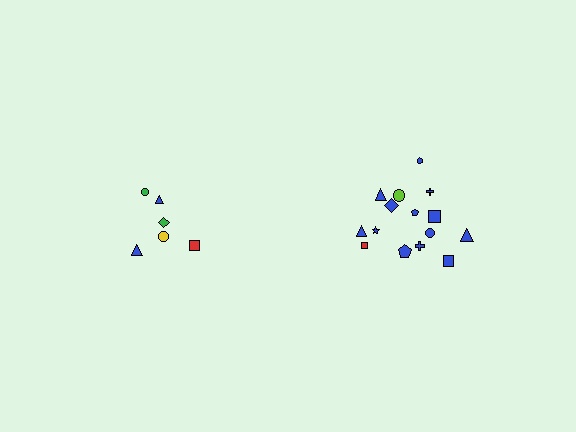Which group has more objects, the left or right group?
The right group.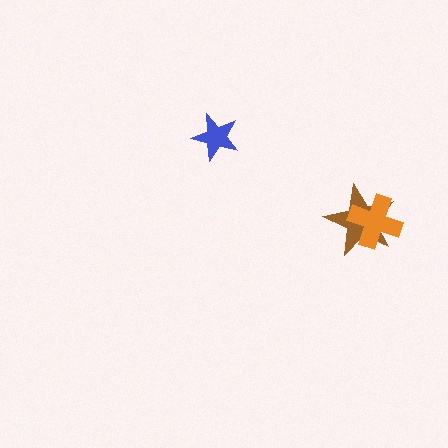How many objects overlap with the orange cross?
1 object overlaps with the orange cross.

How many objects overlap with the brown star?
1 object overlaps with the brown star.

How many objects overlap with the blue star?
0 objects overlap with the blue star.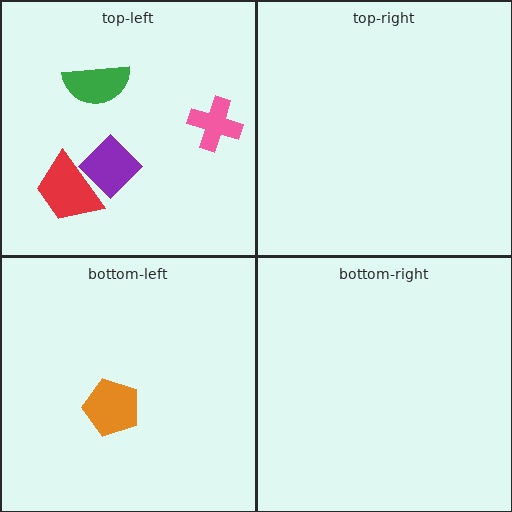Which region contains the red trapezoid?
The top-left region.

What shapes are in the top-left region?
The pink cross, the green semicircle, the purple diamond, the red trapezoid.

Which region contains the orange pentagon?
The bottom-left region.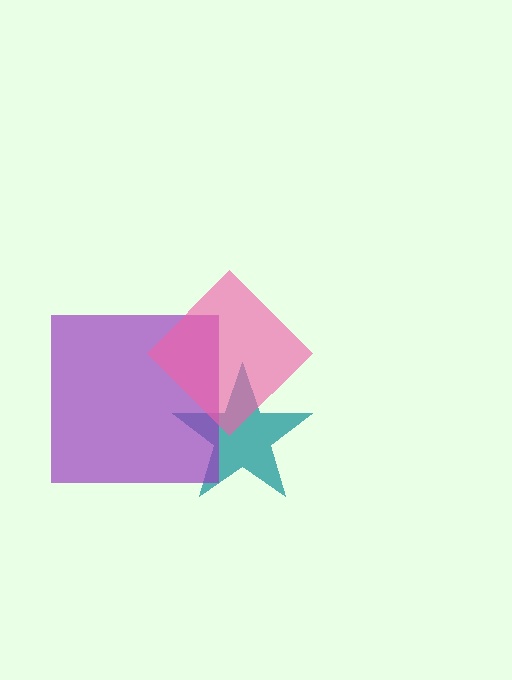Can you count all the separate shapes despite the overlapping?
Yes, there are 3 separate shapes.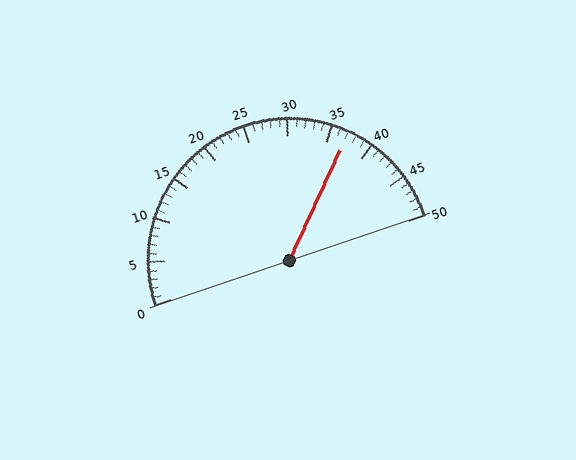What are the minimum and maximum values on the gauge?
The gauge ranges from 0 to 50.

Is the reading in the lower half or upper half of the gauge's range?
The reading is in the upper half of the range (0 to 50).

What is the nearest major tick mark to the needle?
The nearest major tick mark is 35.